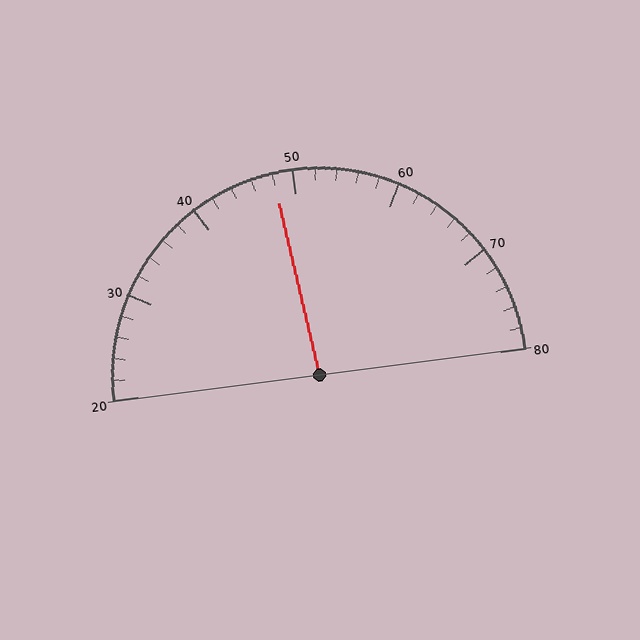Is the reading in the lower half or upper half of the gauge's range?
The reading is in the lower half of the range (20 to 80).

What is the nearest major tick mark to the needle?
The nearest major tick mark is 50.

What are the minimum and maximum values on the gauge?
The gauge ranges from 20 to 80.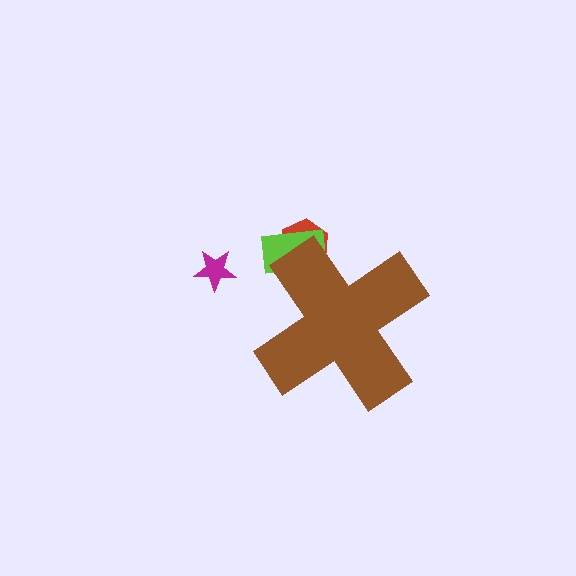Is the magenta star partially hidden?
No, the magenta star is fully visible.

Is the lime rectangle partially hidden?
Yes, the lime rectangle is partially hidden behind the brown cross.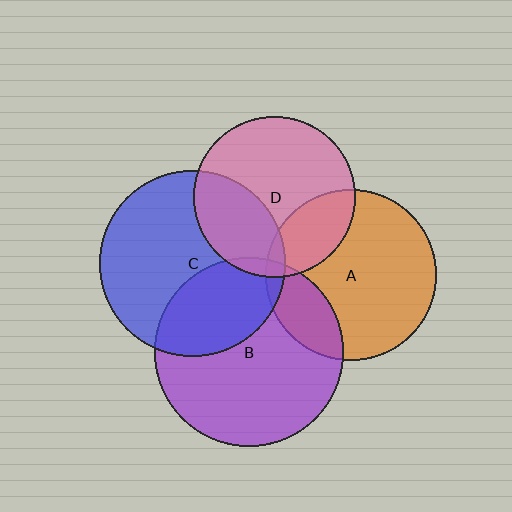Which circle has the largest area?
Circle B (purple).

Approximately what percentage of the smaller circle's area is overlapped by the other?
Approximately 20%.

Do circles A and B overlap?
Yes.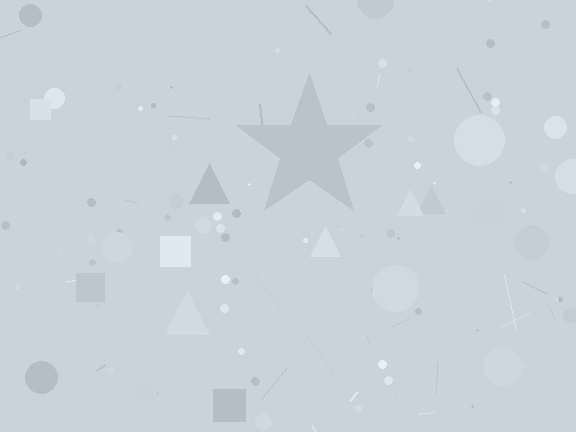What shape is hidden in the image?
A star is hidden in the image.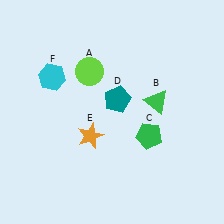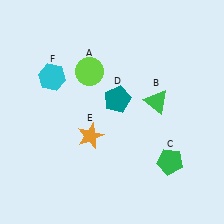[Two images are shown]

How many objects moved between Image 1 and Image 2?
1 object moved between the two images.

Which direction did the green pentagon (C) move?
The green pentagon (C) moved down.